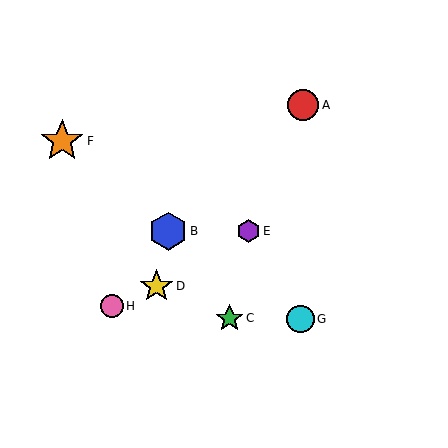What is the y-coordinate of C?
Object C is at y≈318.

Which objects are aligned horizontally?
Objects B, E are aligned horizontally.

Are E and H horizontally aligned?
No, E is at y≈231 and H is at y≈306.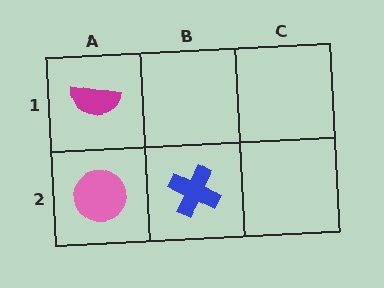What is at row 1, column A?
A magenta semicircle.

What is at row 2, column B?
A blue cross.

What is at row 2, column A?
A pink circle.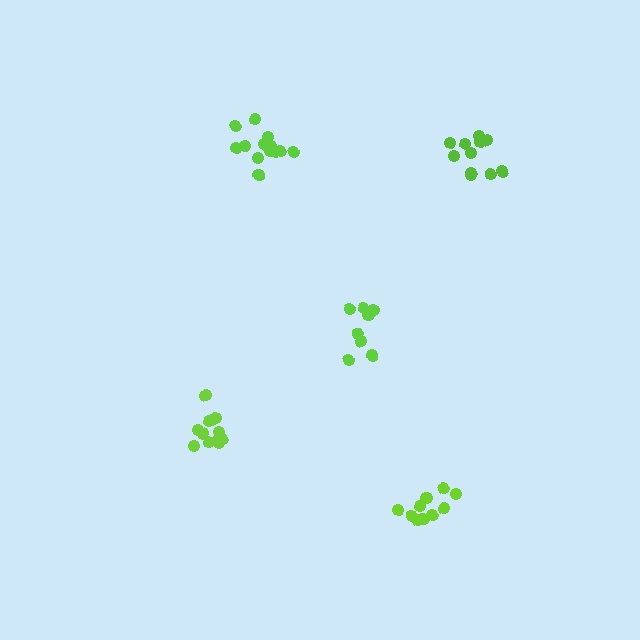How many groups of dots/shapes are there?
There are 5 groups.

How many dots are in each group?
Group 1: 11 dots, Group 2: 13 dots, Group 3: 12 dots, Group 4: 8 dots, Group 5: 11 dots (55 total).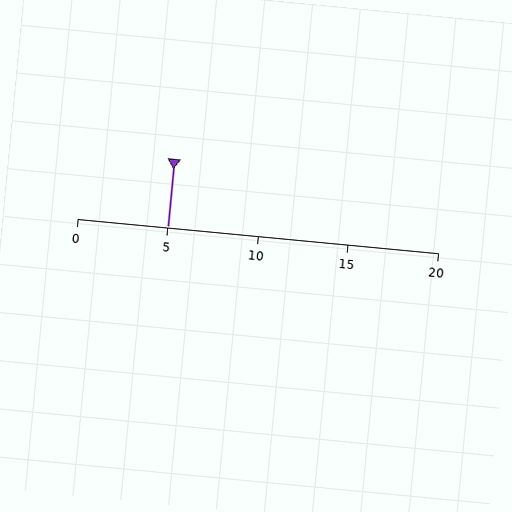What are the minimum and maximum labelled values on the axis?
The axis runs from 0 to 20.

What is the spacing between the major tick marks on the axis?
The major ticks are spaced 5 apart.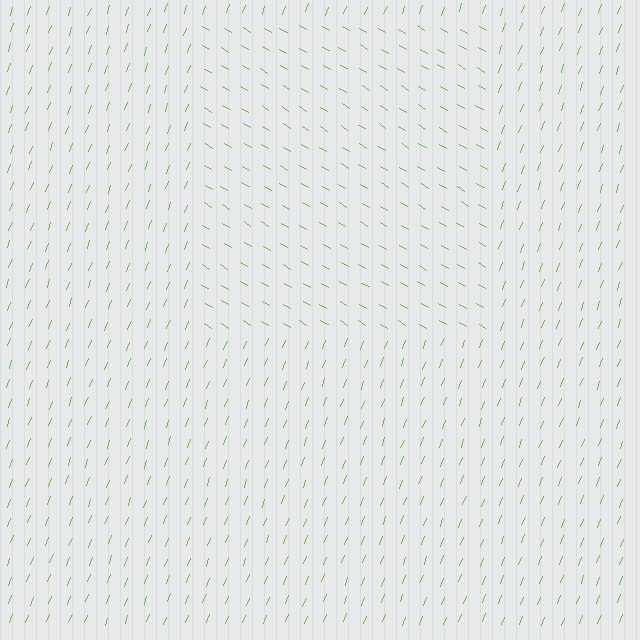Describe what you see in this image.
The image is filled with small lime line segments. A rectangle region in the image has lines oriented differently from the surrounding lines, creating a visible texture boundary.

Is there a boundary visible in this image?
Yes, there is a texture boundary formed by a change in line orientation.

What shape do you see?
I see a rectangle.